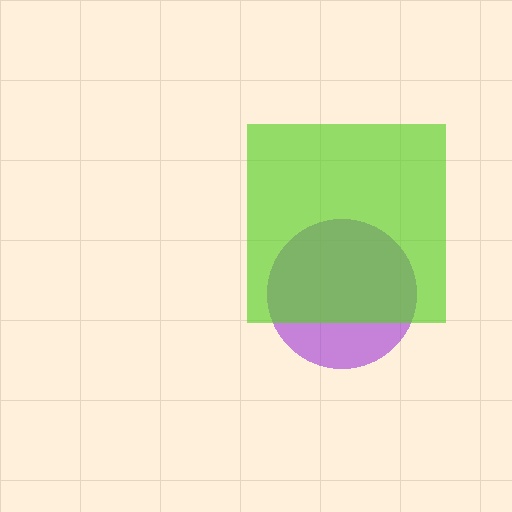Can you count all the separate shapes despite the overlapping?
Yes, there are 2 separate shapes.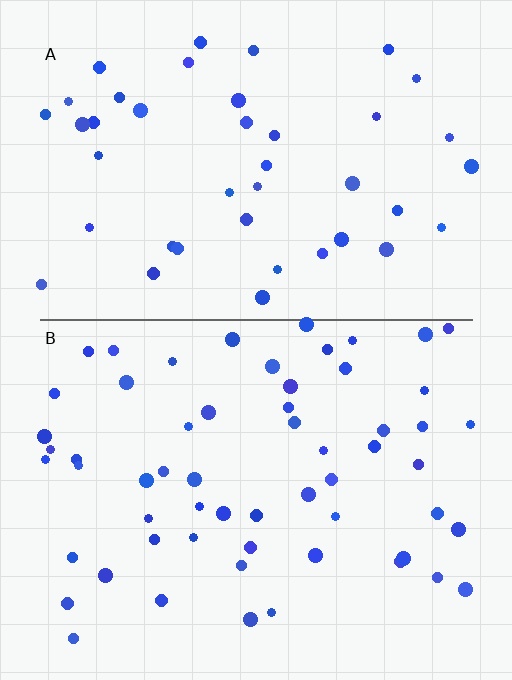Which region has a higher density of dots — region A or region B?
B (the bottom).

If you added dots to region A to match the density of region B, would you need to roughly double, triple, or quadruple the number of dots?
Approximately double.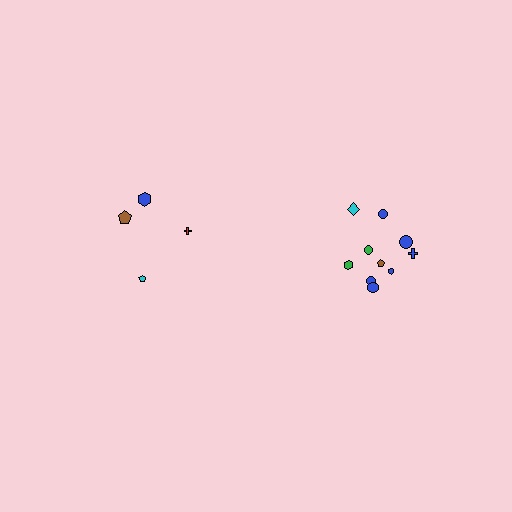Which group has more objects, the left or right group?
The right group.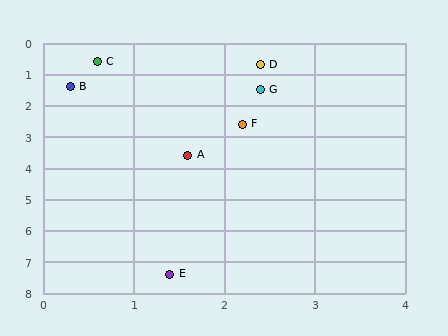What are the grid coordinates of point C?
Point C is at approximately (0.6, 0.6).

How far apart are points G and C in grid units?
Points G and C are about 2.0 grid units apart.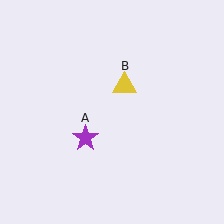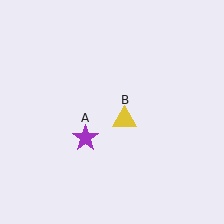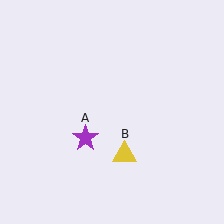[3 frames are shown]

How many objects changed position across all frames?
1 object changed position: yellow triangle (object B).